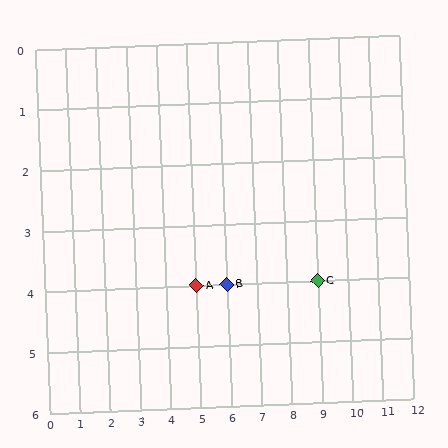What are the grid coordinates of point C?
Point C is at grid coordinates (9, 4).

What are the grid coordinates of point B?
Point B is at grid coordinates (6, 4).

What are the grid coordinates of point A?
Point A is at grid coordinates (5, 4).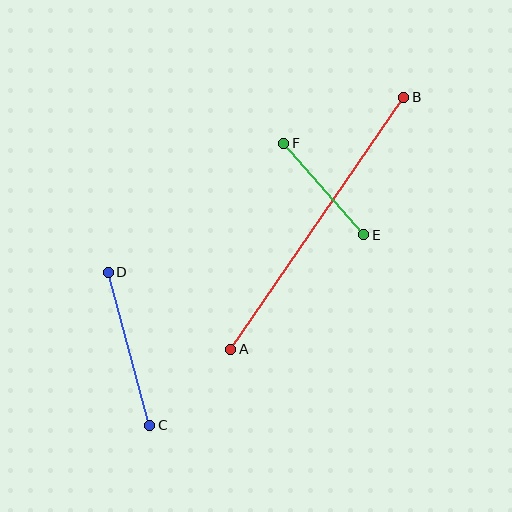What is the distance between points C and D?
The distance is approximately 158 pixels.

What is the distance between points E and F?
The distance is approximately 122 pixels.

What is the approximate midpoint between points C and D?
The midpoint is at approximately (129, 349) pixels.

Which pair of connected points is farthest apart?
Points A and B are farthest apart.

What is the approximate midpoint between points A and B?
The midpoint is at approximately (317, 223) pixels.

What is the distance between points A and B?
The distance is approximately 306 pixels.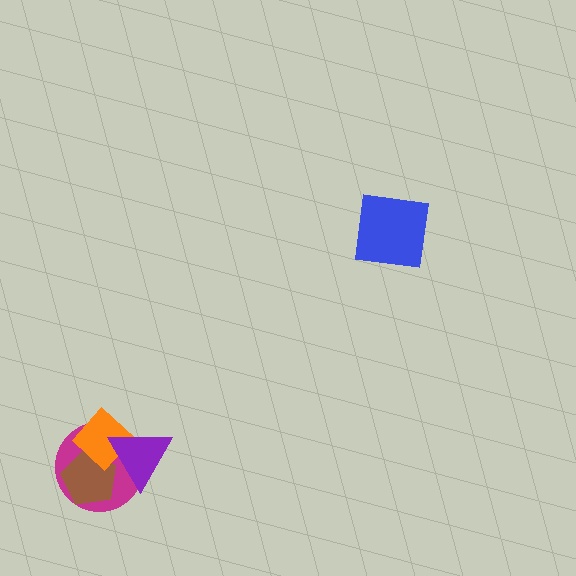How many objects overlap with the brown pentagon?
3 objects overlap with the brown pentagon.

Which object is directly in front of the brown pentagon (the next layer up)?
The orange diamond is directly in front of the brown pentagon.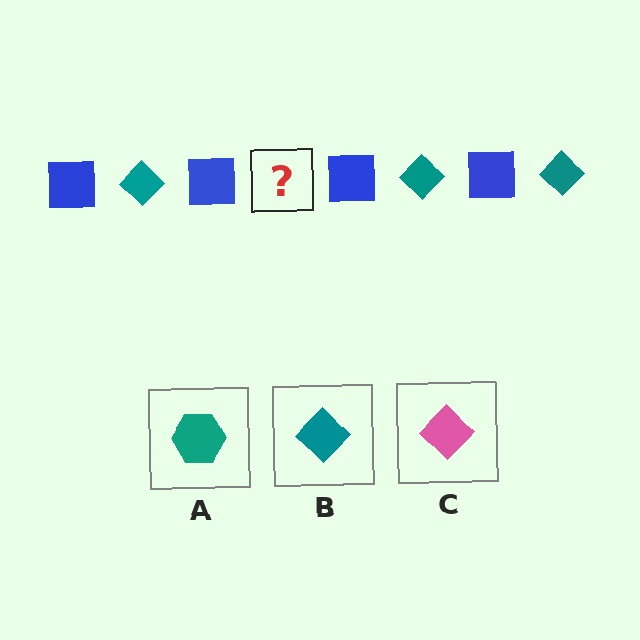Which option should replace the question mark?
Option B.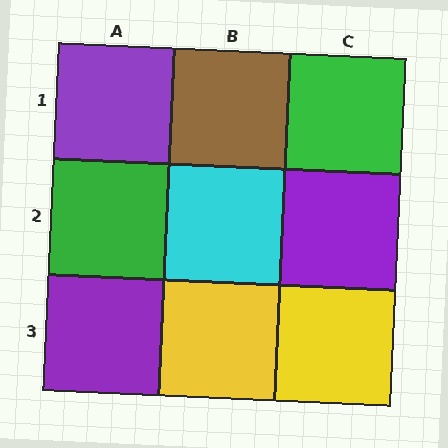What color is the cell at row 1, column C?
Green.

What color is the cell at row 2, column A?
Green.